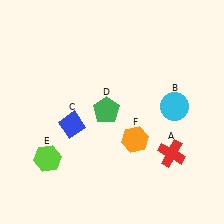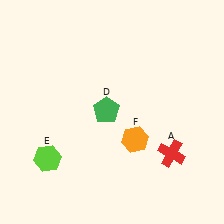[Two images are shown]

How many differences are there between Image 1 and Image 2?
There are 2 differences between the two images.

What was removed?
The blue diamond (C), the cyan circle (B) were removed in Image 2.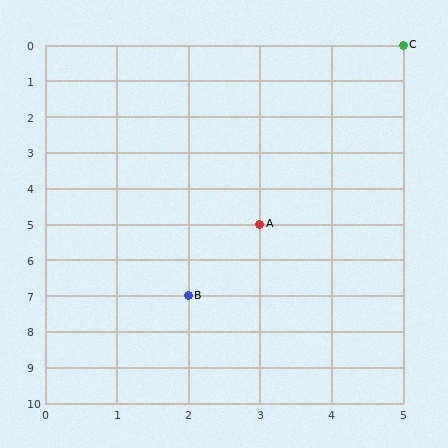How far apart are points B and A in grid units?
Points B and A are 1 column and 2 rows apart (about 2.2 grid units diagonally).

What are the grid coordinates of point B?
Point B is at grid coordinates (2, 7).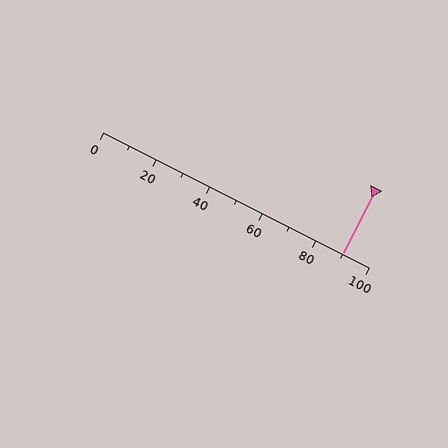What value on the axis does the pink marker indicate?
The marker indicates approximately 90.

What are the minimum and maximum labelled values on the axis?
The axis runs from 0 to 100.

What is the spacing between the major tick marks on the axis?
The major ticks are spaced 20 apart.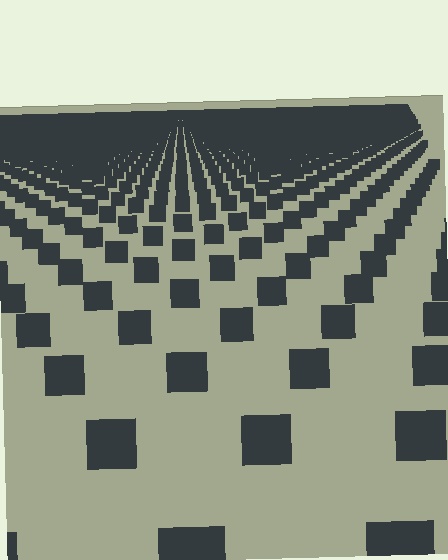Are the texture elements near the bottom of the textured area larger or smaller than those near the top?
Larger. Near the bottom, elements are closer to the viewer and appear at a bigger on-screen size.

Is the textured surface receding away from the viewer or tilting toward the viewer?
The surface is receding away from the viewer. Texture elements get smaller and denser toward the top.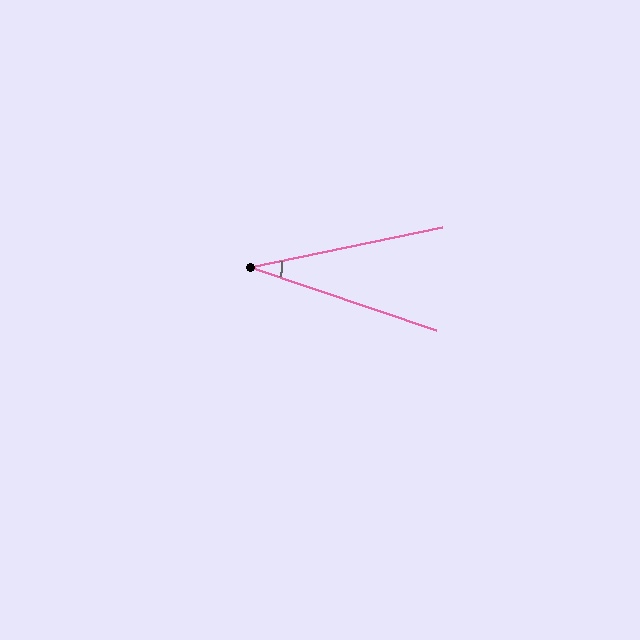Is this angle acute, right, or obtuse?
It is acute.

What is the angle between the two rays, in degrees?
Approximately 31 degrees.